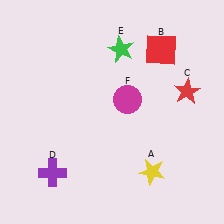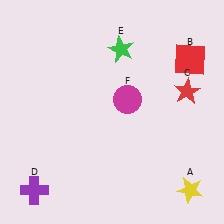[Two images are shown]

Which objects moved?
The objects that moved are: the yellow star (A), the red square (B), the purple cross (D).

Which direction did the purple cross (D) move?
The purple cross (D) moved left.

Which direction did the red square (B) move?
The red square (B) moved right.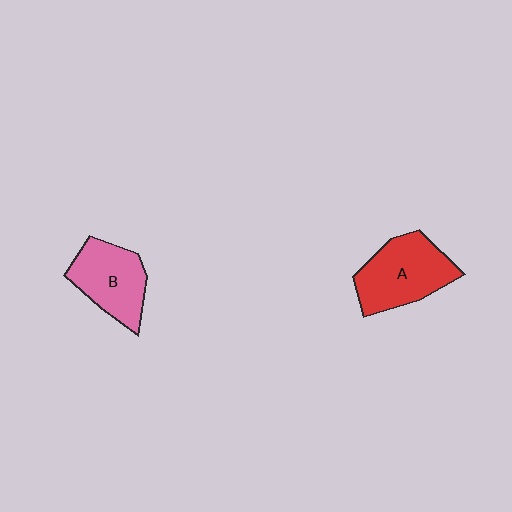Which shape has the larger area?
Shape A (red).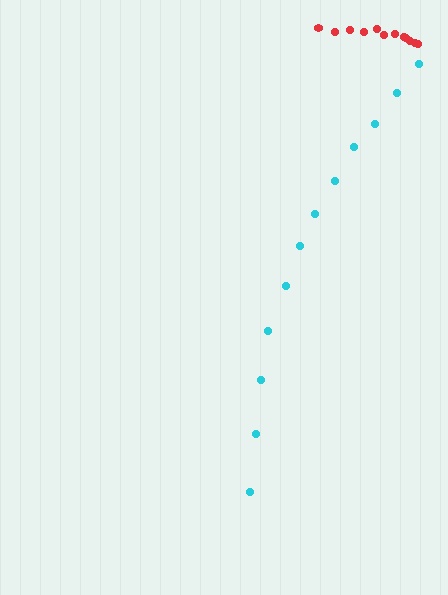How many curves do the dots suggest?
There are 2 distinct paths.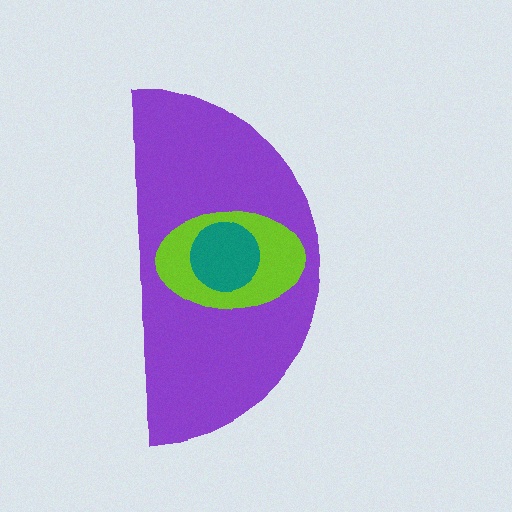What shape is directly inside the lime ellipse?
The teal circle.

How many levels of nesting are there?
3.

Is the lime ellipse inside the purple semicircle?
Yes.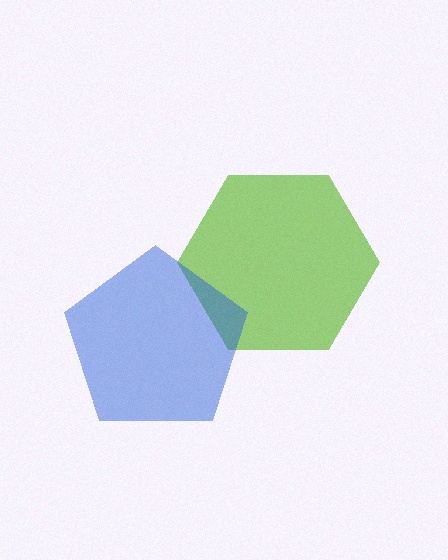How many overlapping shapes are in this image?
There are 2 overlapping shapes in the image.